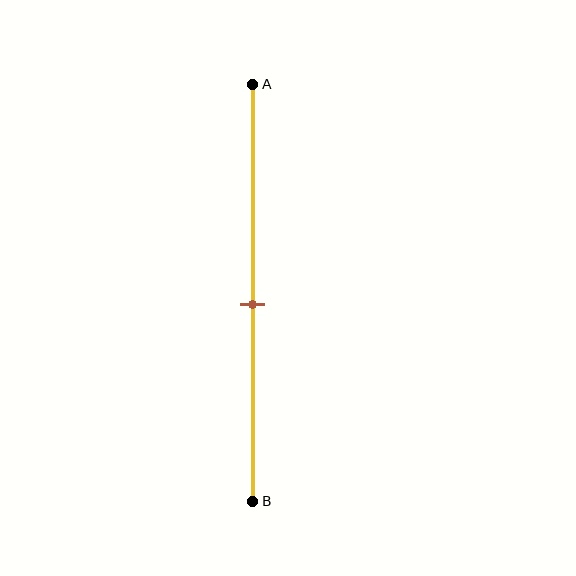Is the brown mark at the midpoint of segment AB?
Yes, the mark is approximately at the midpoint.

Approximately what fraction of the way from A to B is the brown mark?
The brown mark is approximately 55% of the way from A to B.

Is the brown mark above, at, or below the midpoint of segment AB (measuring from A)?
The brown mark is approximately at the midpoint of segment AB.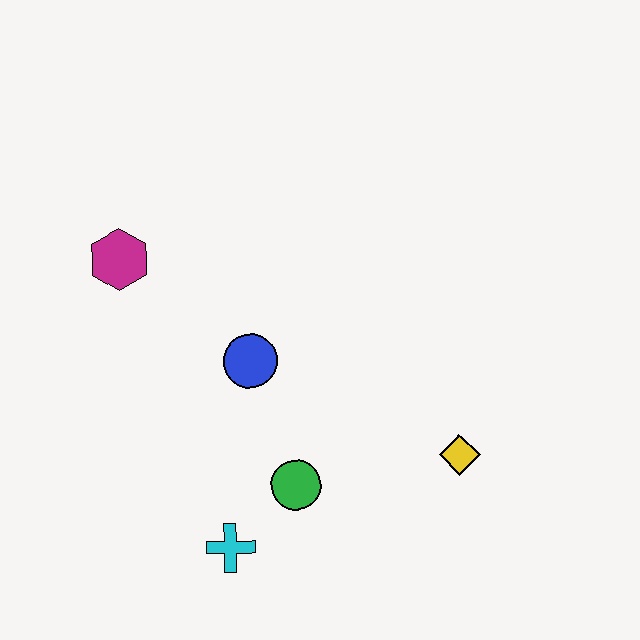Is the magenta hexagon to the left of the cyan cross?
Yes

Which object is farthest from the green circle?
The magenta hexagon is farthest from the green circle.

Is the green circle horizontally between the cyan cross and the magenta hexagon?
No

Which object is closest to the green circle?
The cyan cross is closest to the green circle.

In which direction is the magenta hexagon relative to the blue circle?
The magenta hexagon is to the left of the blue circle.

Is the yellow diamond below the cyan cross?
No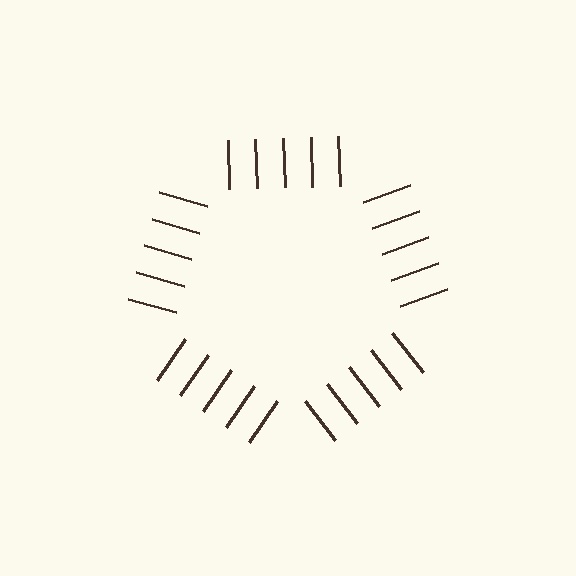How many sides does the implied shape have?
5 sides — the line-ends trace a pentagon.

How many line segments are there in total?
25 — 5 along each of the 5 edges.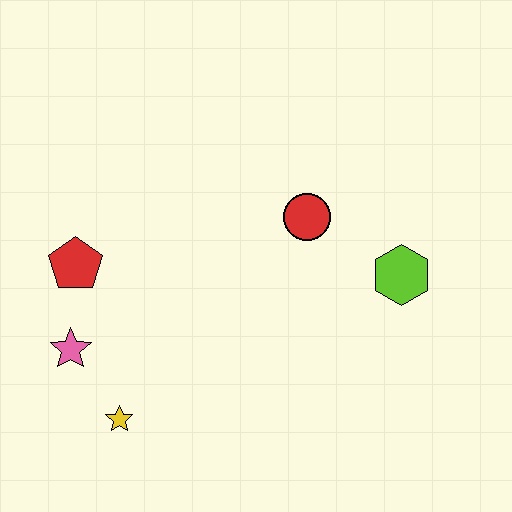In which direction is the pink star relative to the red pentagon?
The pink star is below the red pentagon.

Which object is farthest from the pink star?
The lime hexagon is farthest from the pink star.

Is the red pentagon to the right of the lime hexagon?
No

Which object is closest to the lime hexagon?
The red circle is closest to the lime hexagon.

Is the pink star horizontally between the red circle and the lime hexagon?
No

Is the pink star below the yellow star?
No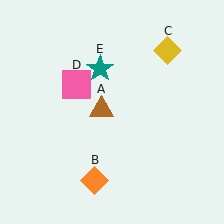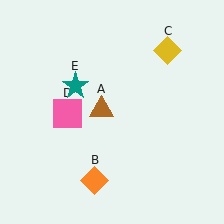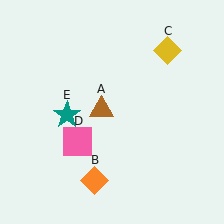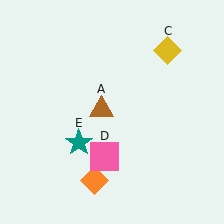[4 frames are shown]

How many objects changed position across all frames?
2 objects changed position: pink square (object D), teal star (object E).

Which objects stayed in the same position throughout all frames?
Brown triangle (object A) and orange diamond (object B) and yellow diamond (object C) remained stationary.